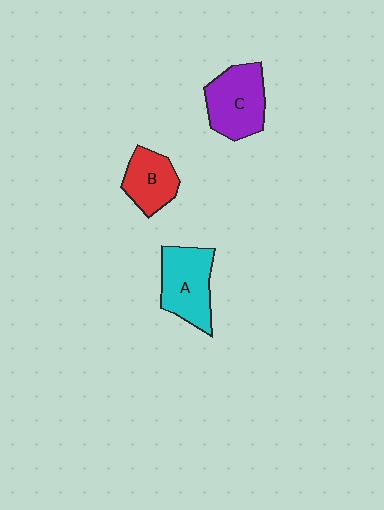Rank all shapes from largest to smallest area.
From largest to smallest: C (purple), A (cyan), B (red).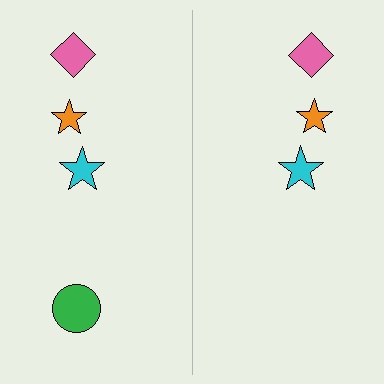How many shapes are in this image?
There are 7 shapes in this image.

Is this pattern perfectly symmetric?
No, the pattern is not perfectly symmetric. A green circle is missing from the right side.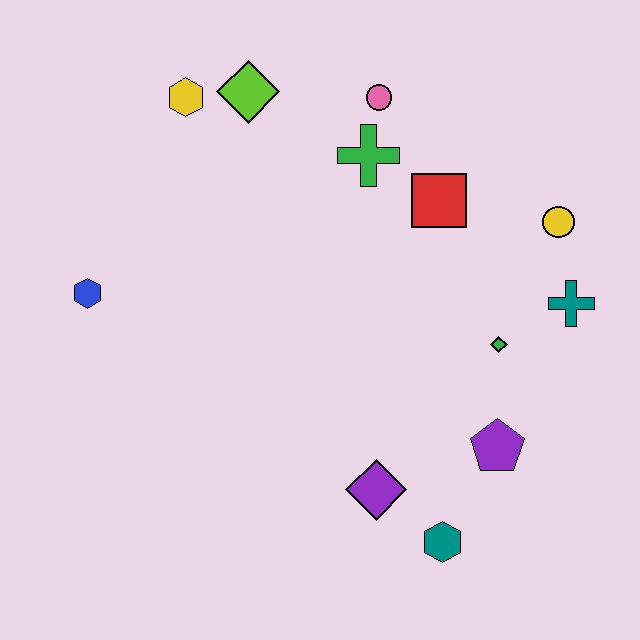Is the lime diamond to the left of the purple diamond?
Yes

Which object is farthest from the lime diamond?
The teal hexagon is farthest from the lime diamond.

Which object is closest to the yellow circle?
The teal cross is closest to the yellow circle.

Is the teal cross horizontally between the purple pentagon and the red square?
No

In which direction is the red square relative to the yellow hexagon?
The red square is to the right of the yellow hexagon.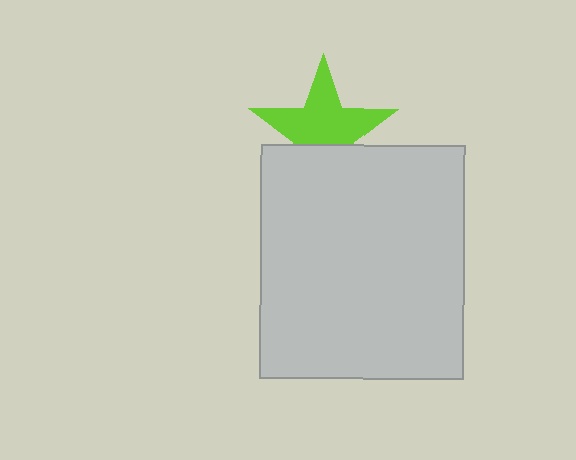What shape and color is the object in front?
The object in front is a light gray rectangle.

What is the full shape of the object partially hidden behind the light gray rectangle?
The partially hidden object is a lime star.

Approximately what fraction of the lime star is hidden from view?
Roughly 35% of the lime star is hidden behind the light gray rectangle.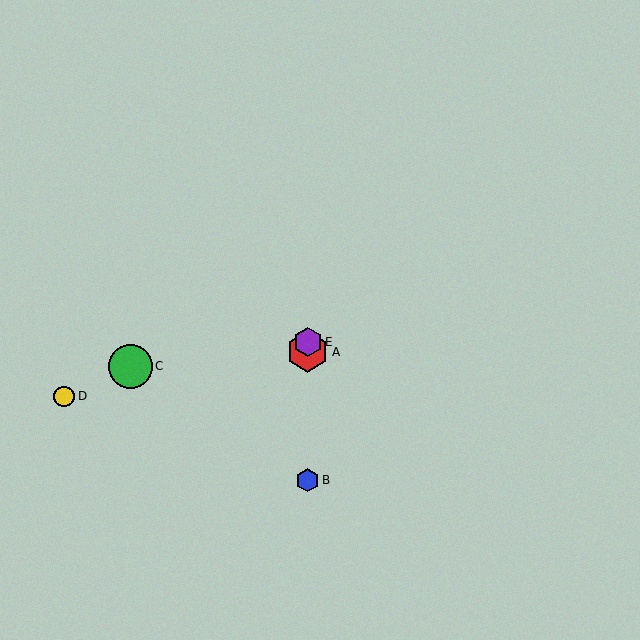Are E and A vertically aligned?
Yes, both are at x≈308.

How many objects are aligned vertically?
3 objects (A, B, E) are aligned vertically.